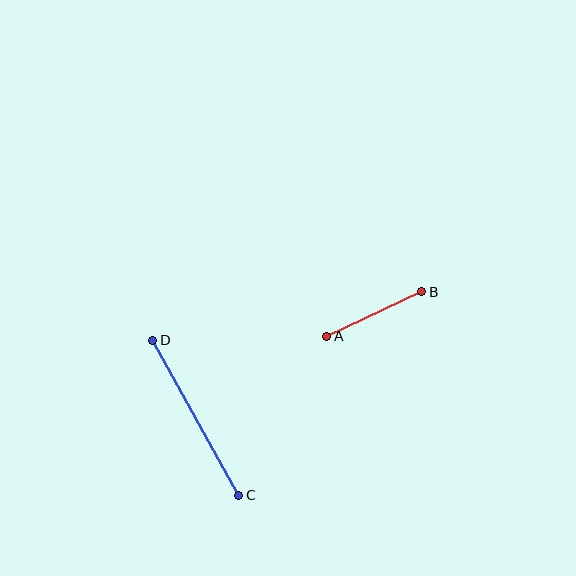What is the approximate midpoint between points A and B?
The midpoint is at approximately (374, 314) pixels.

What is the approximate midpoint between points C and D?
The midpoint is at approximately (196, 418) pixels.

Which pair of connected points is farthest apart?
Points C and D are farthest apart.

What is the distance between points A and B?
The distance is approximately 105 pixels.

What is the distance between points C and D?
The distance is approximately 177 pixels.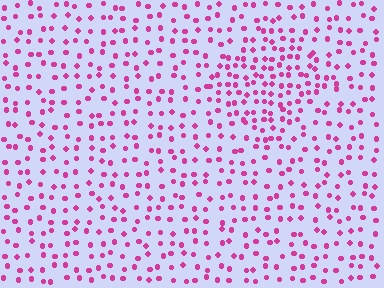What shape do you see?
I see a diamond.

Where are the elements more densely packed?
The elements are more densely packed inside the diamond boundary.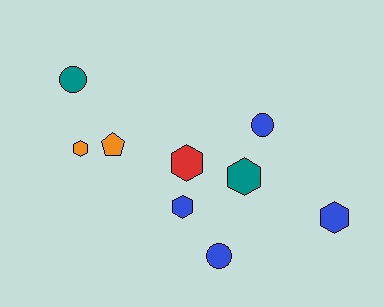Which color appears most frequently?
Blue, with 4 objects.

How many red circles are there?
There are no red circles.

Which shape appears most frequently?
Hexagon, with 5 objects.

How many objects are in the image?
There are 9 objects.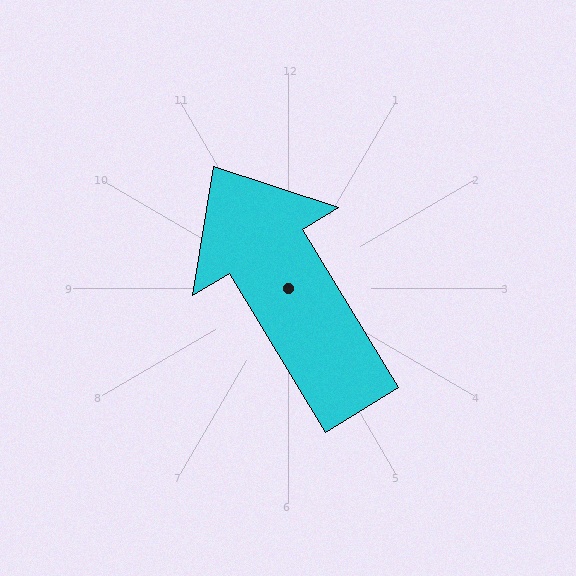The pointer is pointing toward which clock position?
Roughly 11 o'clock.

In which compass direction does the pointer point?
Northwest.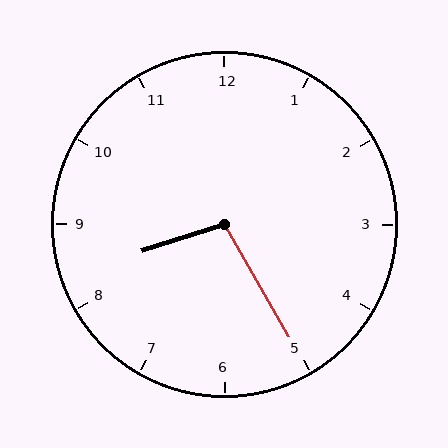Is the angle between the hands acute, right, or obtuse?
It is obtuse.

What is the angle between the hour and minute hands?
Approximately 102 degrees.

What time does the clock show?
8:25.